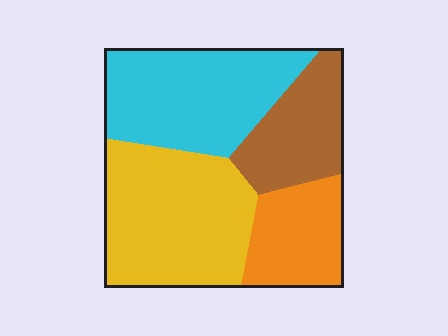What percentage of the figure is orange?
Orange covers around 15% of the figure.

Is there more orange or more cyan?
Cyan.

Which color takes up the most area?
Yellow, at roughly 35%.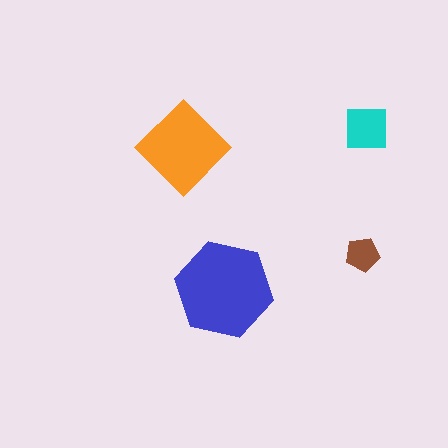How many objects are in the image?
There are 4 objects in the image.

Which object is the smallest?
The brown pentagon.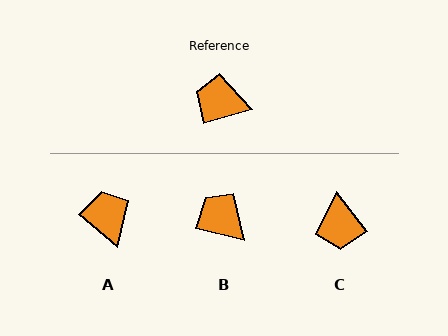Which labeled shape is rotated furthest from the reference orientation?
C, about 111 degrees away.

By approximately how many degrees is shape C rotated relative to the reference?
Approximately 111 degrees counter-clockwise.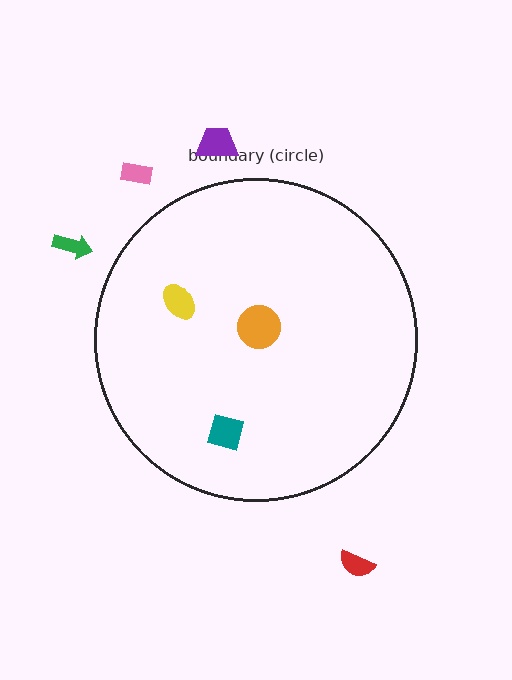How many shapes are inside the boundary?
3 inside, 4 outside.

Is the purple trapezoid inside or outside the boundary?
Outside.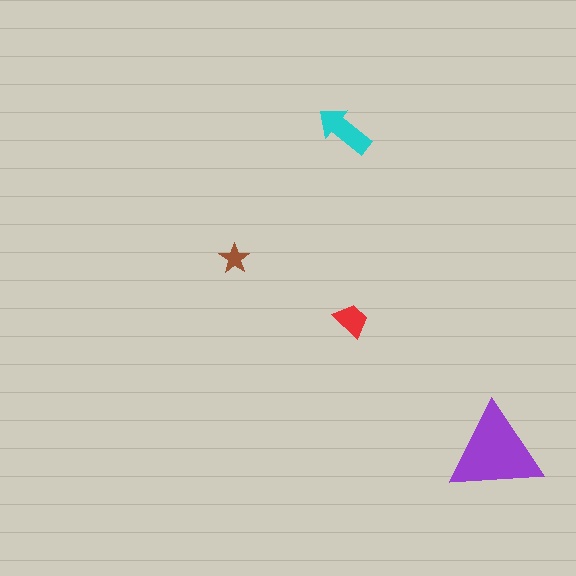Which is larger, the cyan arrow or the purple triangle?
The purple triangle.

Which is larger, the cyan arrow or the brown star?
The cyan arrow.